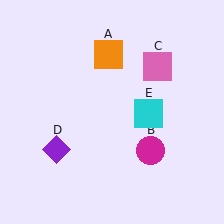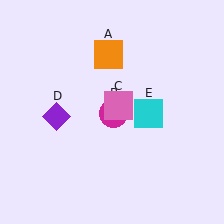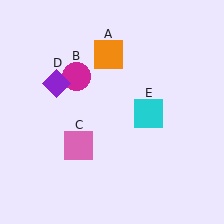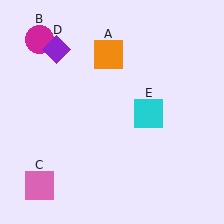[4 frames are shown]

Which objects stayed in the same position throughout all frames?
Orange square (object A) and cyan square (object E) remained stationary.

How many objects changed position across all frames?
3 objects changed position: magenta circle (object B), pink square (object C), purple diamond (object D).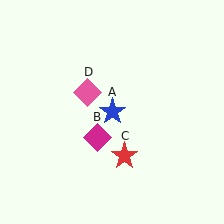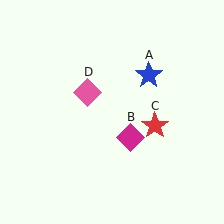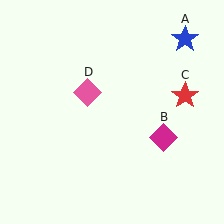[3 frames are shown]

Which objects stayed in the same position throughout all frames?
Pink diamond (object D) remained stationary.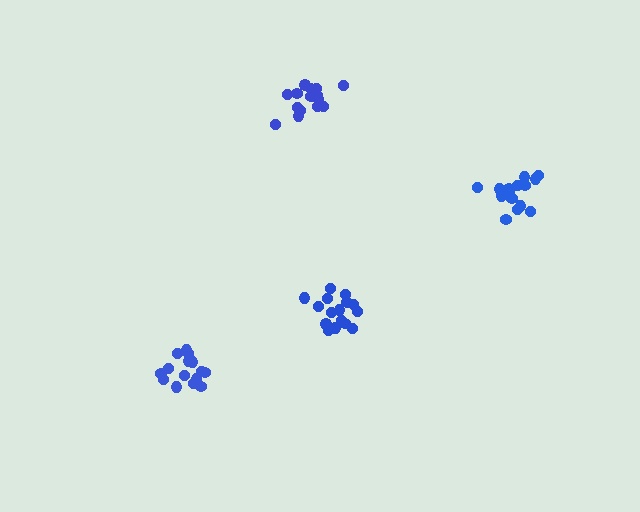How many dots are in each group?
Group 1: 16 dots, Group 2: 15 dots, Group 3: 15 dots, Group 4: 15 dots (61 total).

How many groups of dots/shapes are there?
There are 4 groups.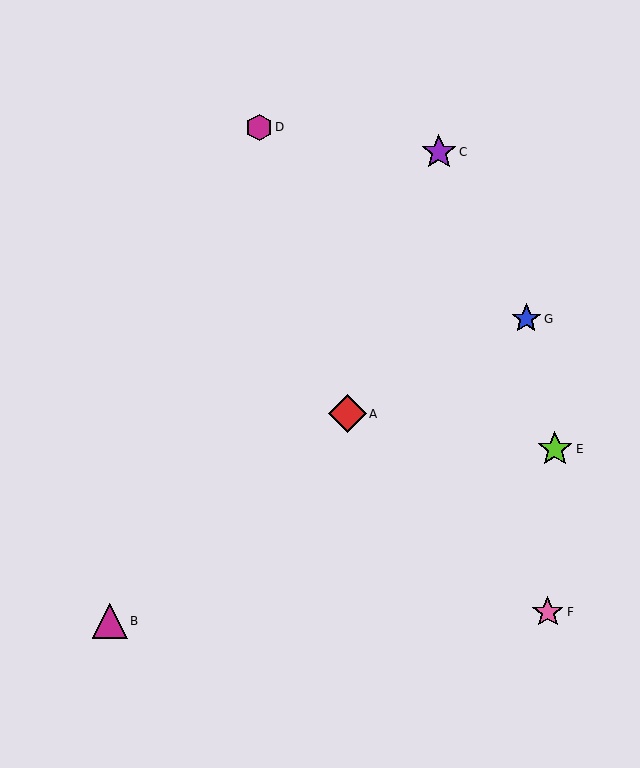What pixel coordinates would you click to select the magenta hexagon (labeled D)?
Click at (259, 127) to select the magenta hexagon D.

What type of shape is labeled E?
Shape E is a lime star.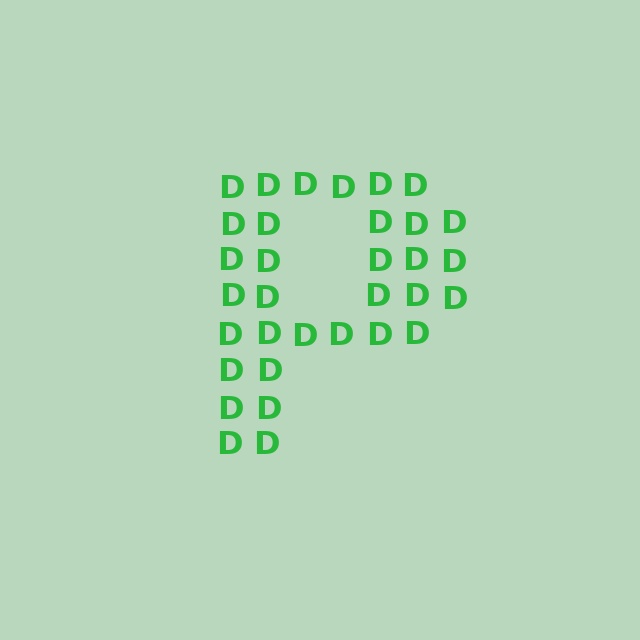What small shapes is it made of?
It is made of small letter D's.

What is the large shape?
The large shape is the letter P.